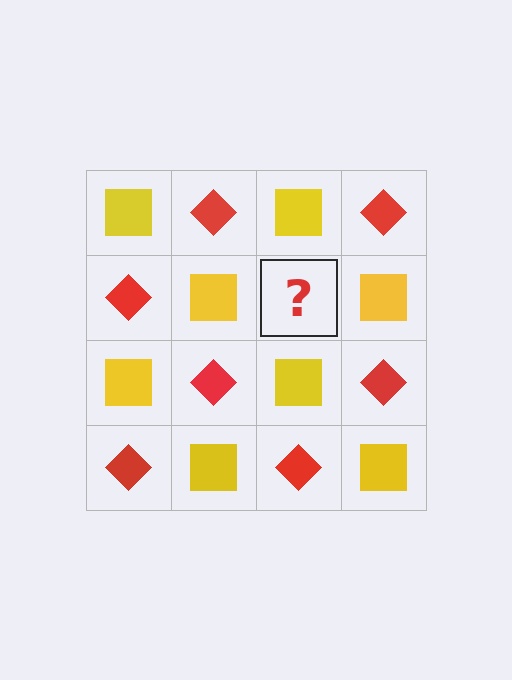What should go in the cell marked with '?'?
The missing cell should contain a red diamond.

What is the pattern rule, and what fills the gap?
The rule is that it alternates yellow square and red diamond in a checkerboard pattern. The gap should be filled with a red diamond.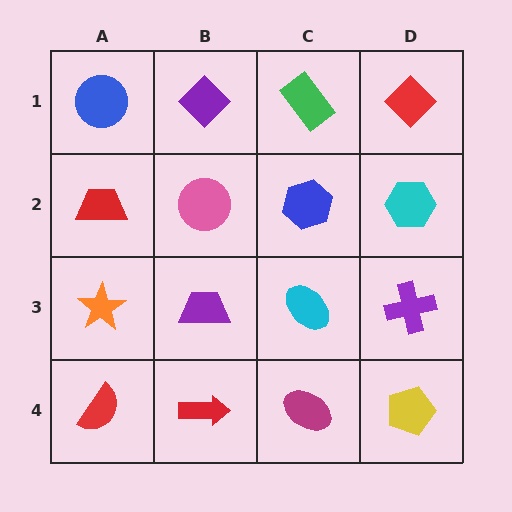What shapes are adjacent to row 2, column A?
A blue circle (row 1, column A), an orange star (row 3, column A), a pink circle (row 2, column B).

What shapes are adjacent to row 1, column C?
A blue hexagon (row 2, column C), a purple diamond (row 1, column B), a red diamond (row 1, column D).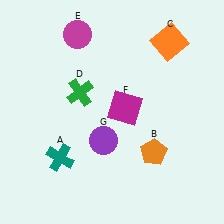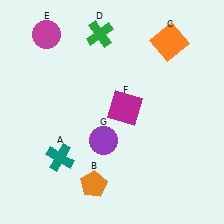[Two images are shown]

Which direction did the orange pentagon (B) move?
The orange pentagon (B) moved left.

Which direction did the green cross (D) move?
The green cross (D) moved up.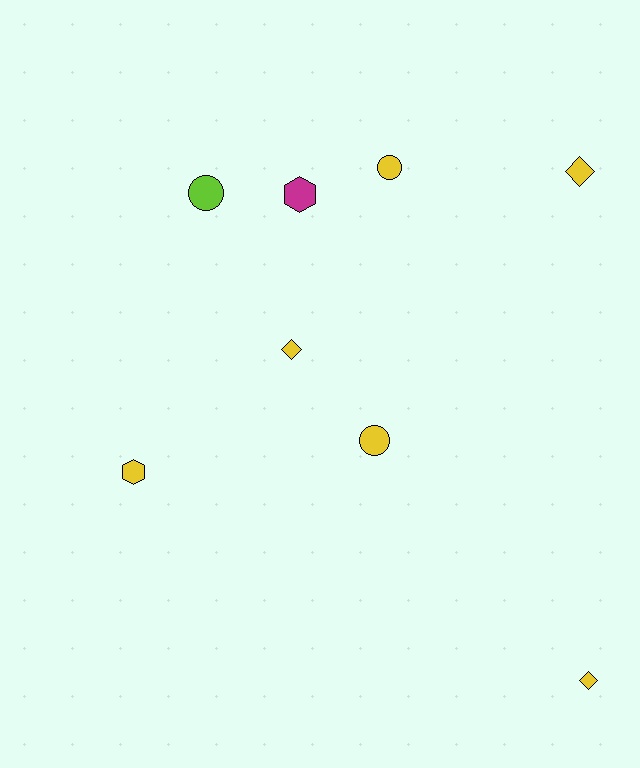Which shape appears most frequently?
Diamond, with 3 objects.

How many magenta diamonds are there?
There are no magenta diamonds.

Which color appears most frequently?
Yellow, with 6 objects.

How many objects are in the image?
There are 8 objects.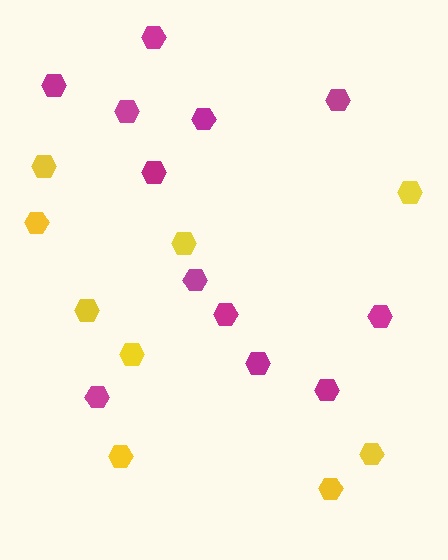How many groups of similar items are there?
There are 2 groups: one group of yellow hexagons (9) and one group of magenta hexagons (12).